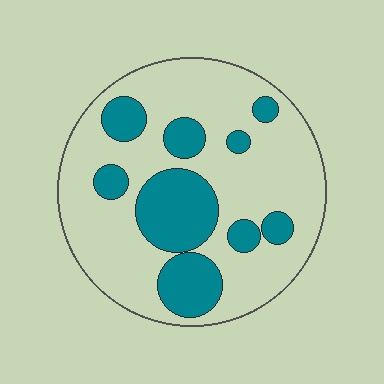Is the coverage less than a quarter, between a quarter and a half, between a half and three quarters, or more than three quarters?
Between a quarter and a half.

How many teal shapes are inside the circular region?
9.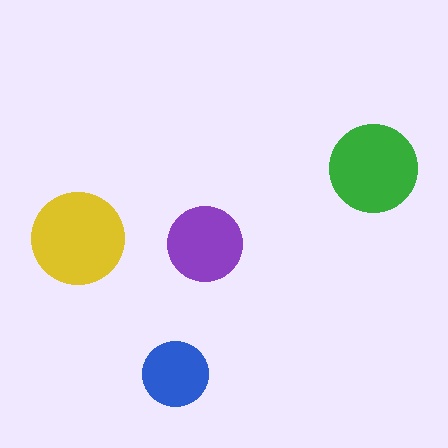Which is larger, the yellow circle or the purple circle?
The yellow one.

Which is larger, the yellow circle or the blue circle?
The yellow one.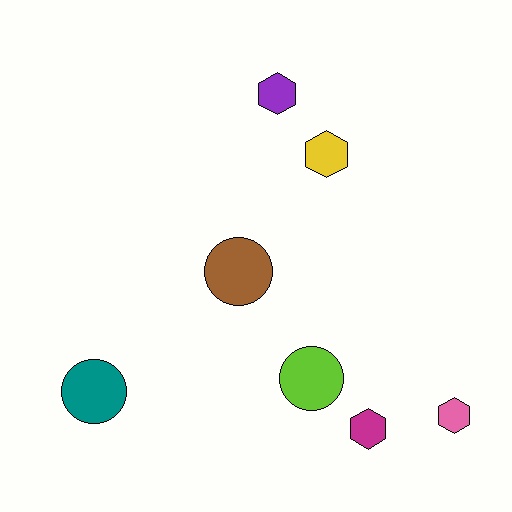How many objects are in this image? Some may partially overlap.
There are 7 objects.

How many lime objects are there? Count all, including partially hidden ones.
There is 1 lime object.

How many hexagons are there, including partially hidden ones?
There are 4 hexagons.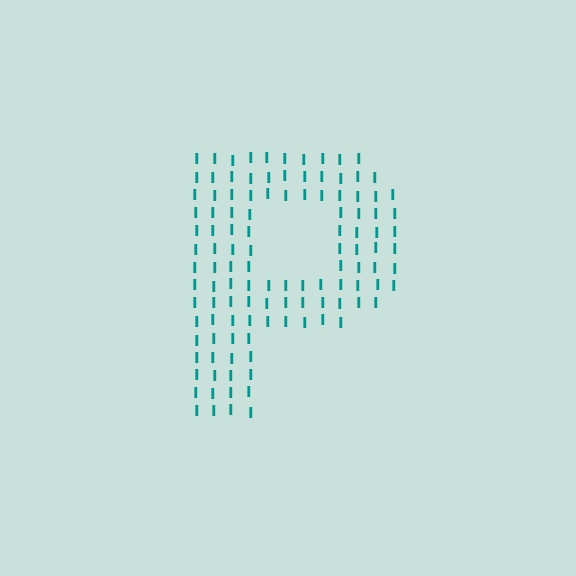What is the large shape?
The large shape is the letter P.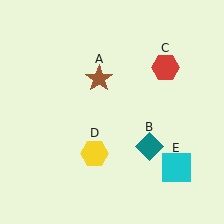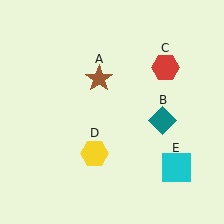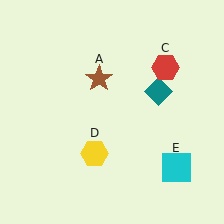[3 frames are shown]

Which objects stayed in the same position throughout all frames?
Brown star (object A) and red hexagon (object C) and yellow hexagon (object D) and cyan square (object E) remained stationary.